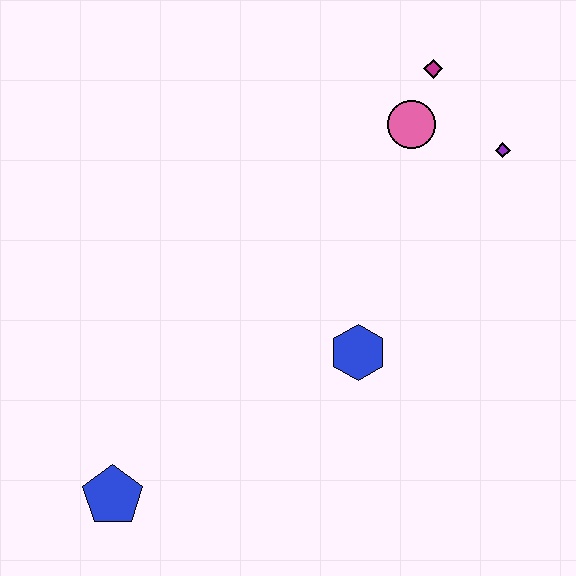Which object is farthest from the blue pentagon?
The magenta diamond is farthest from the blue pentagon.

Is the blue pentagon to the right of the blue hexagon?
No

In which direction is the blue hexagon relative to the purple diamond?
The blue hexagon is below the purple diamond.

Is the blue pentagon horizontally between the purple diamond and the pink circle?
No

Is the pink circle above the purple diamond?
Yes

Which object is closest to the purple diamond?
The pink circle is closest to the purple diamond.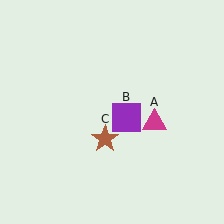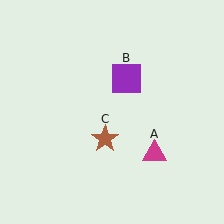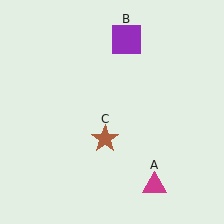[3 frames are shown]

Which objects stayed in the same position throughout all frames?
Brown star (object C) remained stationary.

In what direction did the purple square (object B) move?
The purple square (object B) moved up.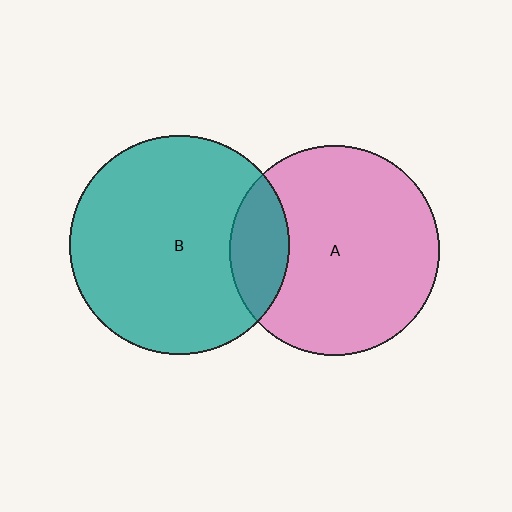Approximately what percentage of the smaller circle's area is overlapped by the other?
Approximately 15%.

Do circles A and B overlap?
Yes.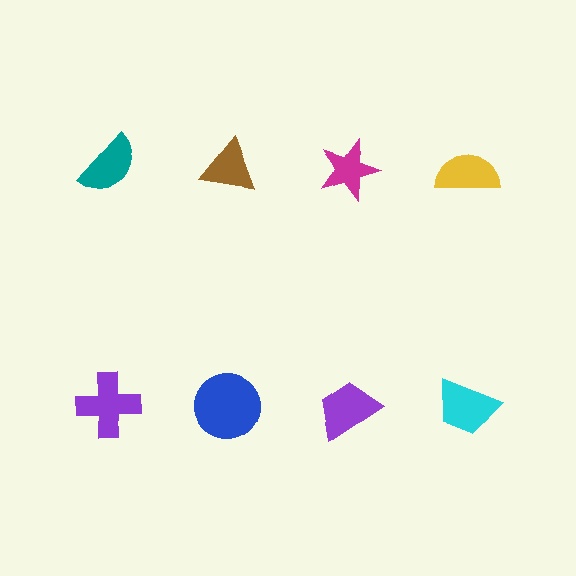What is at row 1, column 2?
A brown triangle.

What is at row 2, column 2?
A blue circle.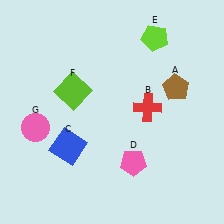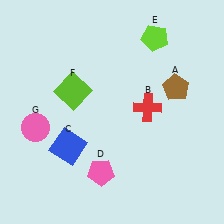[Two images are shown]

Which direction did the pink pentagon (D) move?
The pink pentagon (D) moved left.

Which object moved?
The pink pentagon (D) moved left.